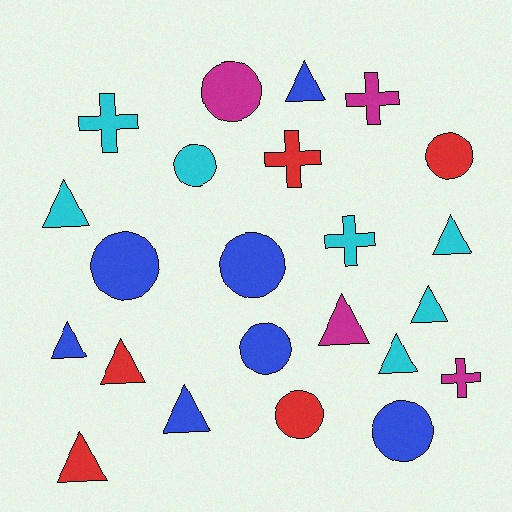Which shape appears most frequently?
Triangle, with 10 objects.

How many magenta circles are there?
There is 1 magenta circle.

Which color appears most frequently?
Blue, with 7 objects.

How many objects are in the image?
There are 23 objects.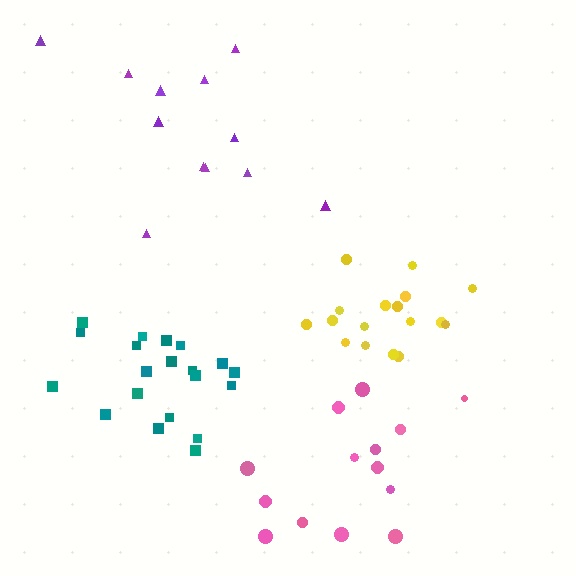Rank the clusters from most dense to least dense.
yellow, teal, pink, purple.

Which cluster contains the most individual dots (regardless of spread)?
Teal (20).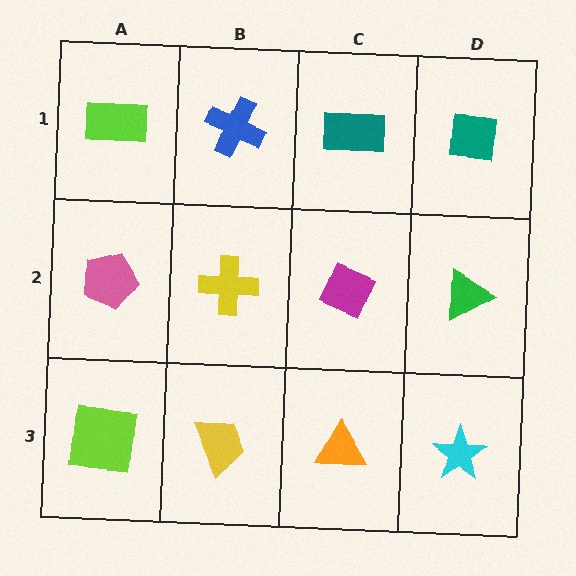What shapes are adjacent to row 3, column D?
A green triangle (row 2, column D), an orange triangle (row 3, column C).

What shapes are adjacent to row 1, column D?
A green triangle (row 2, column D), a teal rectangle (row 1, column C).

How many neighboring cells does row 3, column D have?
2.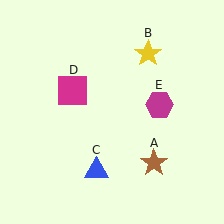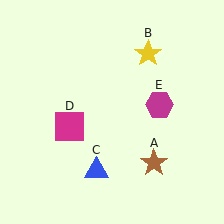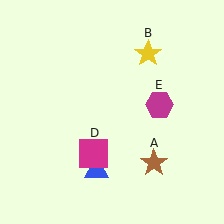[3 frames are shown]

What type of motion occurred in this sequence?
The magenta square (object D) rotated counterclockwise around the center of the scene.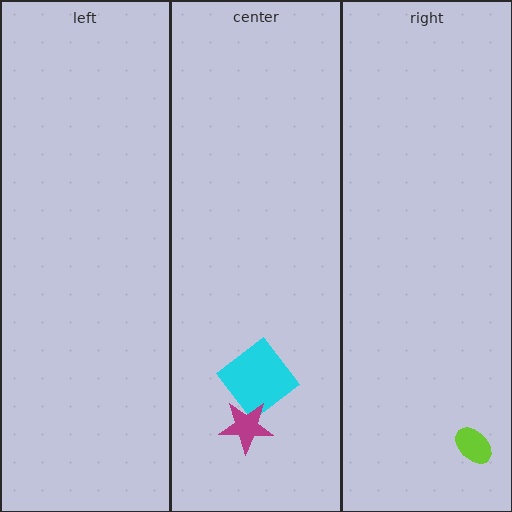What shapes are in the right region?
The lime ellipse.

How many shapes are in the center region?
2.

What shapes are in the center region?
The cyan diamond, the magenta star.